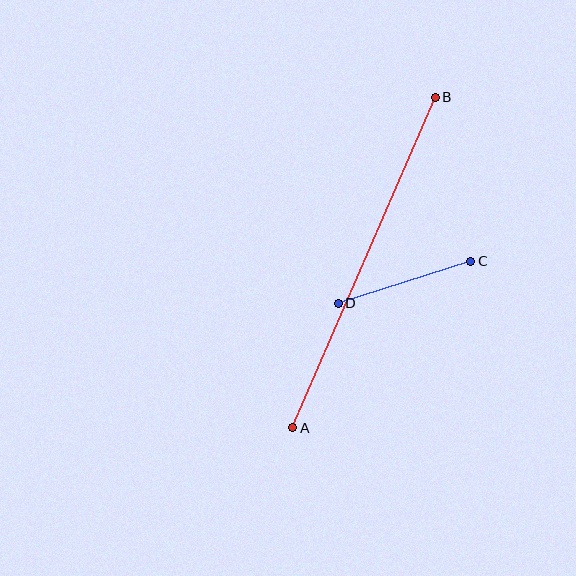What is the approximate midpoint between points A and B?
The midpoint is at approximately (364, 263) pixels.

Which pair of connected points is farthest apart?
Points A and B are farthest apart.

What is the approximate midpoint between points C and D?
The midpoint is at approximately (405, 282) pixels.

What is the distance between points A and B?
The distance is approximately 360 pixels.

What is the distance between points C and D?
The distance is approximately 139 pixels.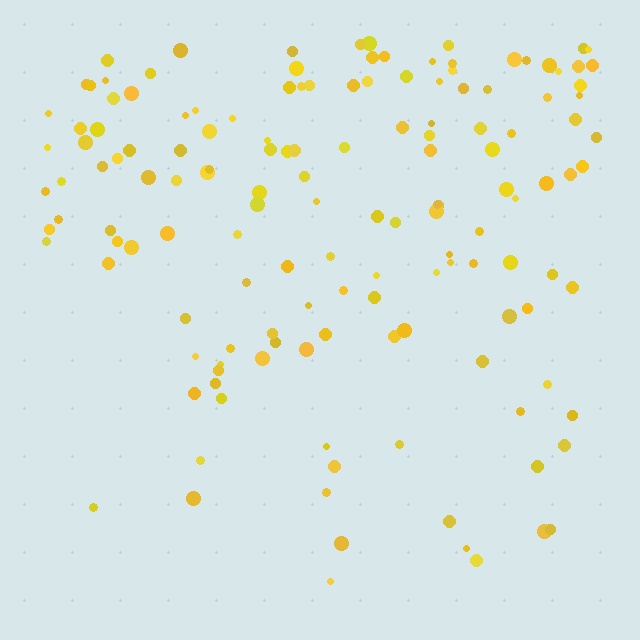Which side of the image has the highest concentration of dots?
The top.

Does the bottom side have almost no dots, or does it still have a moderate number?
Still a moderate number, just noticeably fewer than the top.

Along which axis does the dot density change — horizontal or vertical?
Vertical.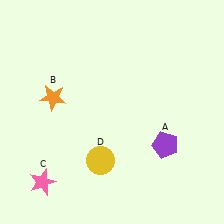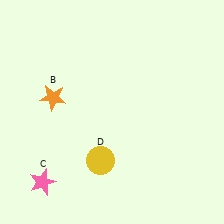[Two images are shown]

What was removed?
The purple pentagon (A) was removed in Image 2.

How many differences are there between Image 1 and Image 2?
There is 1 difference between the two images.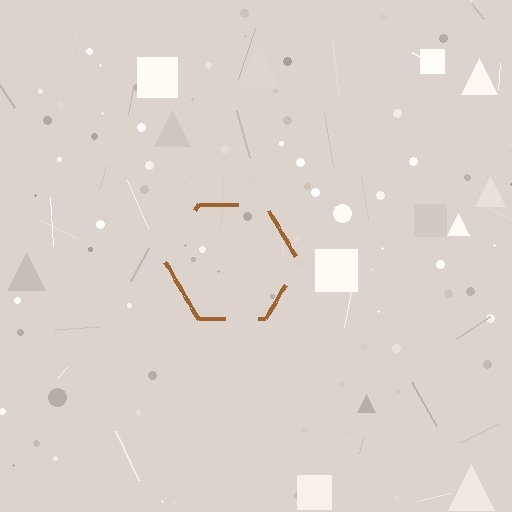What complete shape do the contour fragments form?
The contour fragments form a hexagon.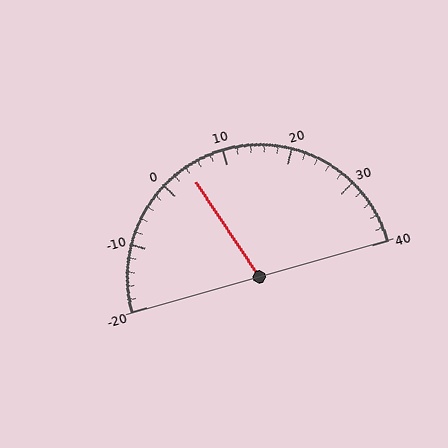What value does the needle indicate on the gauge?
The needle indicates approximately 4.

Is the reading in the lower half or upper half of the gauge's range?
The reading is in the lower half of the range (-20 to 40).